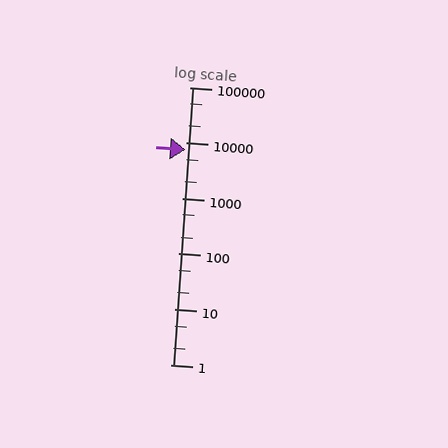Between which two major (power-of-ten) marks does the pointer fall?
The pointer is between 1000 and 10000.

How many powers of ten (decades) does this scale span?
The scale spans 5 decades, from 1 to 100000.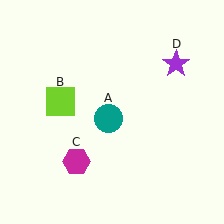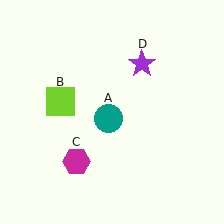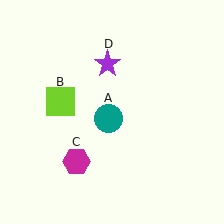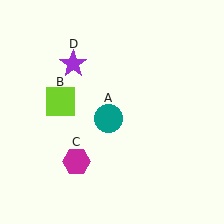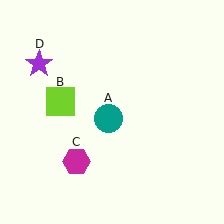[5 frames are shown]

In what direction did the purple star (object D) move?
The purple star (object D) moved left.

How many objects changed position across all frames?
1 object changed position: purple star (object D).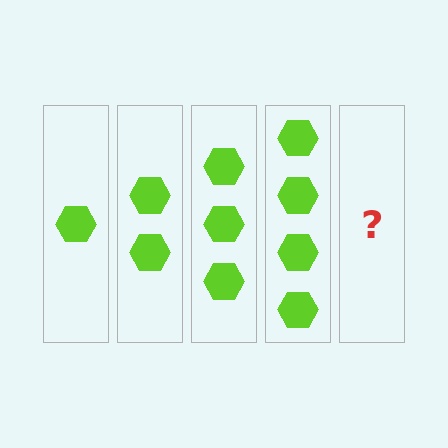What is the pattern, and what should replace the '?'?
The pattern is that each step adds one more hexagon. The '?' should be 5 hexagons.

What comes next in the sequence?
The next element should be 5 hexagons.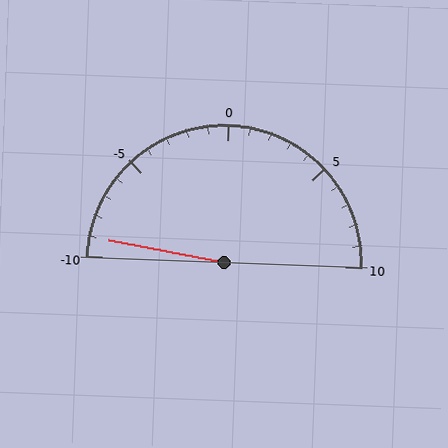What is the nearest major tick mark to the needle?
The nearest major tick mark is -10.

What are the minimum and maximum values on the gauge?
The gauge ranges from -10 to 10.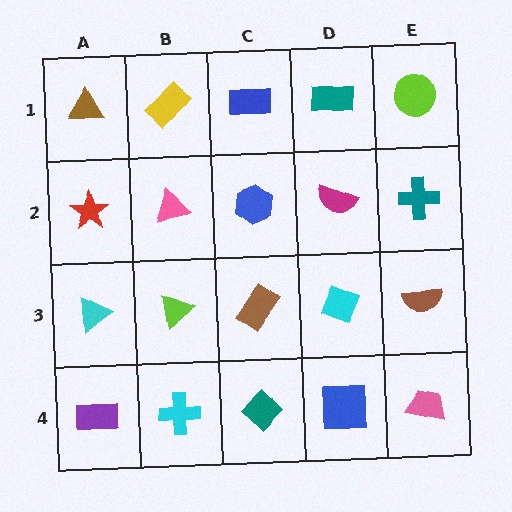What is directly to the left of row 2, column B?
A red star.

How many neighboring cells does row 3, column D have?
4.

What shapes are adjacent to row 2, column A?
A brown triangle (row 1, column A), a cyan triangle (row 3, column A), a pink triangle (row 2, column B).